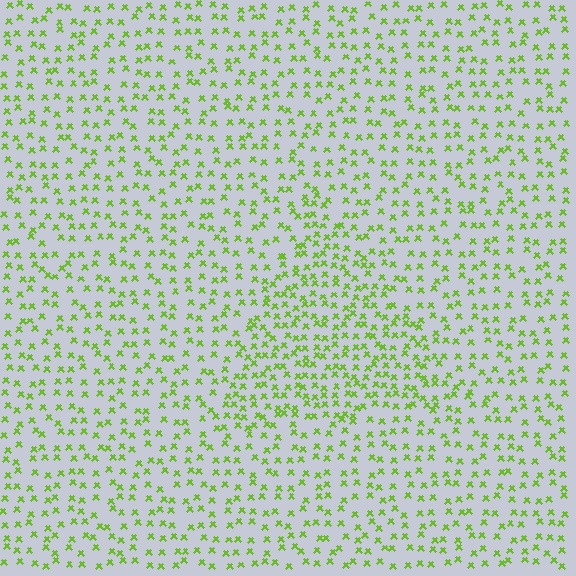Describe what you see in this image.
The image contains small lime elements arranged at two different densities. A triangle-shaped region is visible where the elements are more densely packed than the surrounding area.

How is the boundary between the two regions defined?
The boundary is defined by a change in element density (approximately 1.7x ratio). All elements are the same color, size, and shape.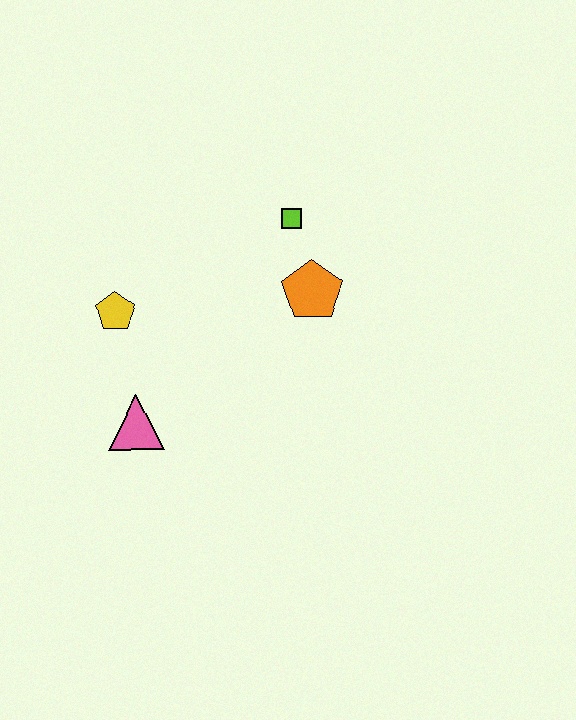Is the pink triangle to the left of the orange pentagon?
Yes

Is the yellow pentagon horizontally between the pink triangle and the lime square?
No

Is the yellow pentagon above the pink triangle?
Yes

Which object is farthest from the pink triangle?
The lime square is farthest from the pink triangle.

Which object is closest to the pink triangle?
The yellow pentagon is closest to the pink triangle.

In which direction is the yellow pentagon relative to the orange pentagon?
The yellow pentagon is to the left of the orange pentagon.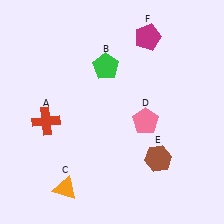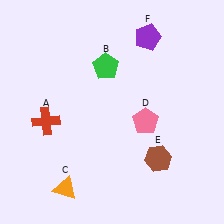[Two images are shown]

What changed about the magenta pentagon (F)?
In Image 1, F is magenta. In Image 2, it changed to purple.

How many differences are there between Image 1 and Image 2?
There is 1 difference between the two images.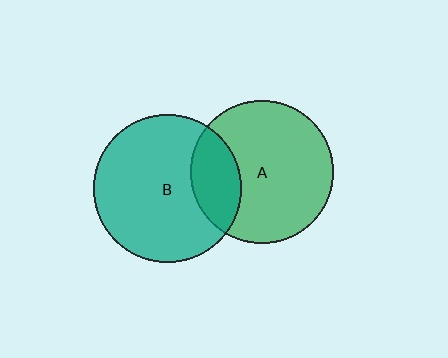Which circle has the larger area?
Circle B (teal).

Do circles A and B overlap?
Yes.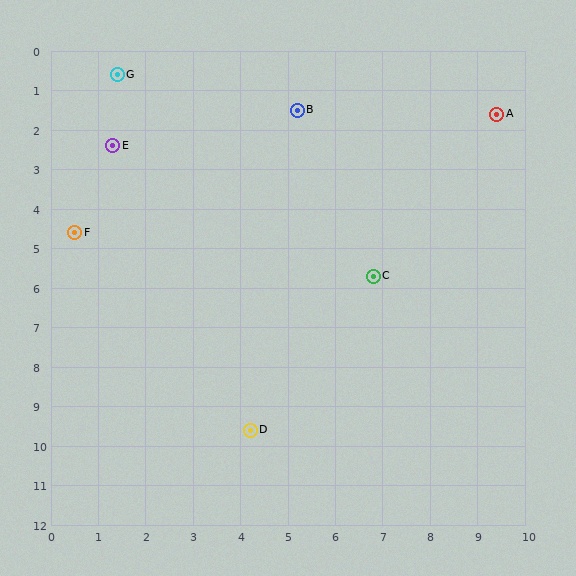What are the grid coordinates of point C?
Point C is at approximately (6.8, 5.7).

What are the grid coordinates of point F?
Point F is at approximately (0.5, 4.6).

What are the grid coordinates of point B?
Point B is at approximately (5.2, 1.5).